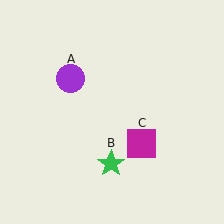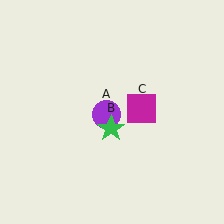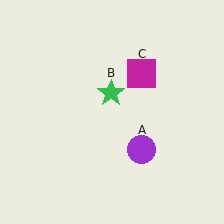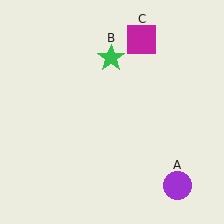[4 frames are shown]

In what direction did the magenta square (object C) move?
The magenta square (object C) moved up.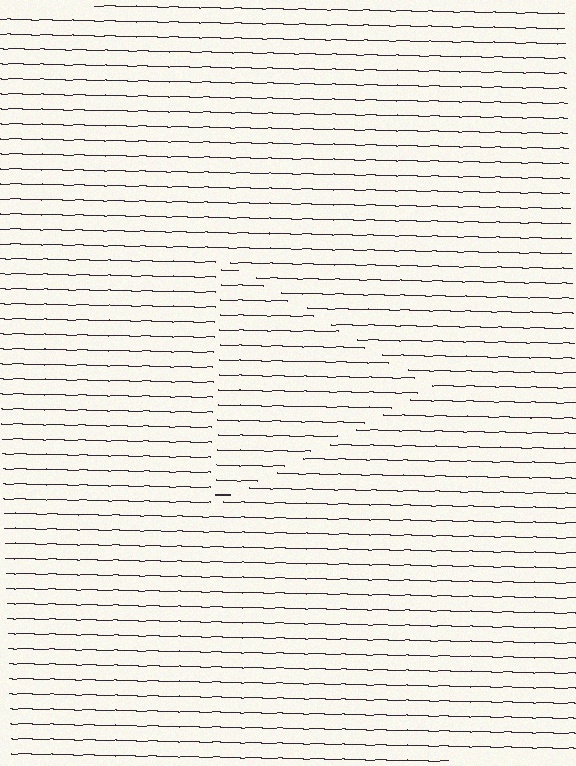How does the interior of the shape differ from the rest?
The interior of the shape contains the same grating, shifted by half a period — the contour is defined by the phase discontinuity where line-ends from the inner and outer gratings abut.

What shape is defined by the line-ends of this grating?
An illusory triangle. The interior of the shape contains the same grating, shifted by half a period — the contour is defined by the phase discontinuity where line-ends from the inner and outer gratings abut.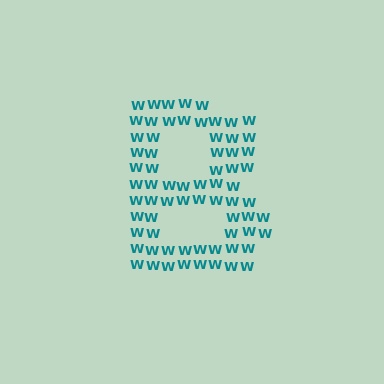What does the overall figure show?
The overall figure shows the letter B.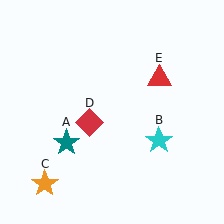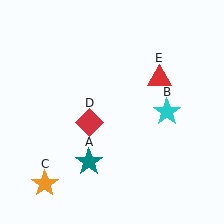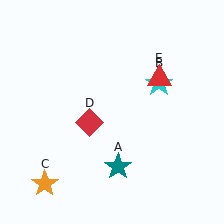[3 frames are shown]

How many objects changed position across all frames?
2 objects changed position: teal star (object A), cyan star (object B).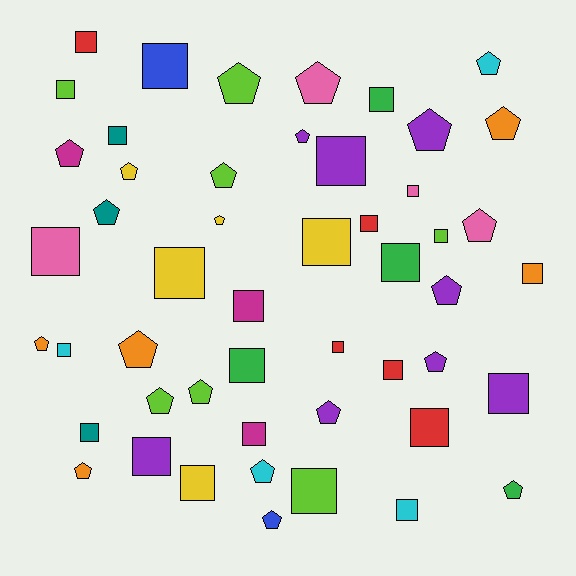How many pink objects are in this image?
There are 4 pink objects.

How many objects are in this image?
There are 50 objects.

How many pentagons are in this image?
There are 23 pentagons.